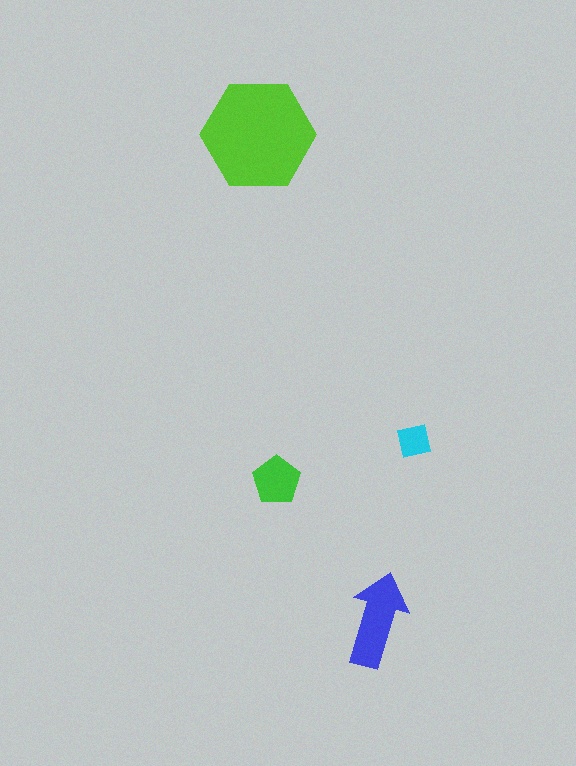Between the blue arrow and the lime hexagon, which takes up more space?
The lime hexagon.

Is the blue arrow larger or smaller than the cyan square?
Larger.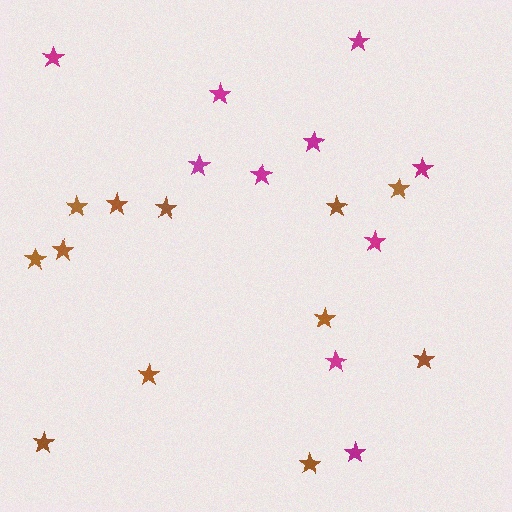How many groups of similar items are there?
There are 2 groups: one group of brown stars (12) and one group of magenta stars (10).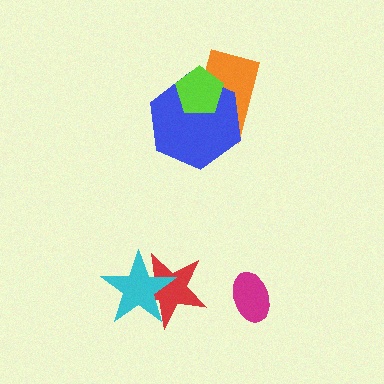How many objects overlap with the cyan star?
1 object overlaps with the cyan star.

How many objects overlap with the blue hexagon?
2 objects overlap with the blue hexagon.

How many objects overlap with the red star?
1 object overlaps with the red star.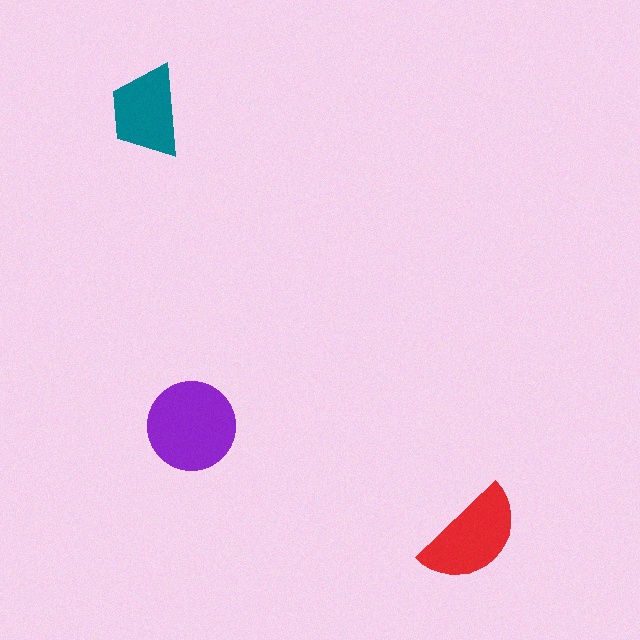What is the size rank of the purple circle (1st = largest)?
1st.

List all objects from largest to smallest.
The purple circle, the red semicircle, the teal trapezoid.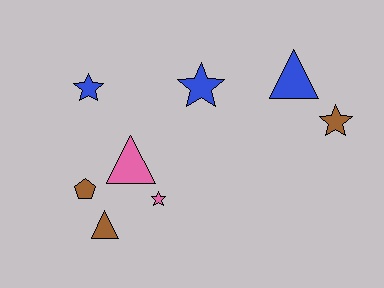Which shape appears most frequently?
Star, with 4 objects.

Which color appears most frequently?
Brown, with 3 objects.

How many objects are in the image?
There are 8 objects.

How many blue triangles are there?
There is 1 blue triangle.